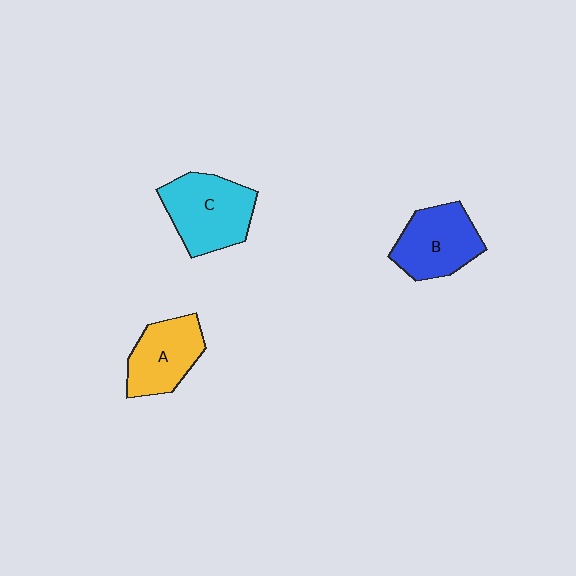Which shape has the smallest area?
Shape A (yellow).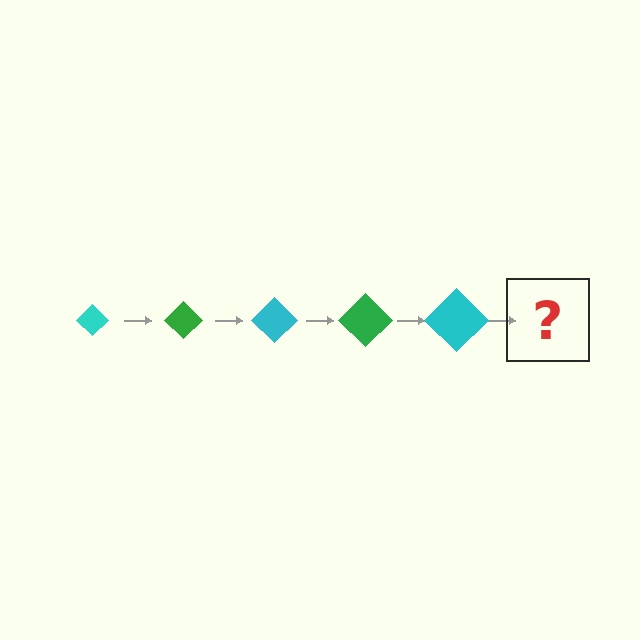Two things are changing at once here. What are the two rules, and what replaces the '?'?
The two rules are that the diamond grows larger each step and the color cycles through cyan and green. The '?' should be a green diamond, larger than the previous one.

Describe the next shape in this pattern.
It should be a green diamond, larger than the previous one.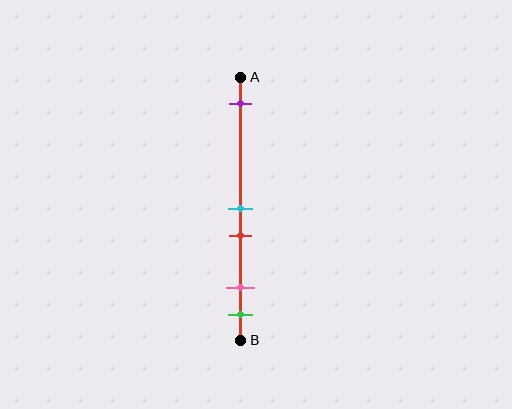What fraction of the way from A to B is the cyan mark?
The cyan mark is approximately 50% (0.5) of the way from A to B.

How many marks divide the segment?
There are 5 marks dividing the segment.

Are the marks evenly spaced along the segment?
No, the marks are not evenly spaced.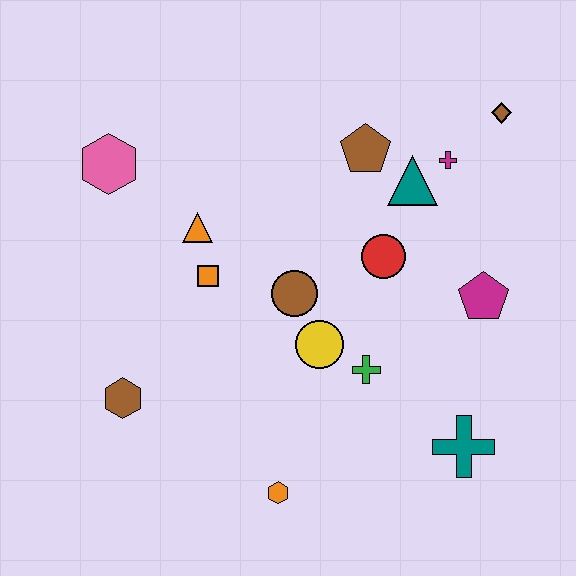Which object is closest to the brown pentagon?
The teal triangle is closest to the brown pentagon.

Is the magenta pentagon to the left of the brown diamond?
Yes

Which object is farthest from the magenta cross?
The brown hexagon is farthest from the magenta cross.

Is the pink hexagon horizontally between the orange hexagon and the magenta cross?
No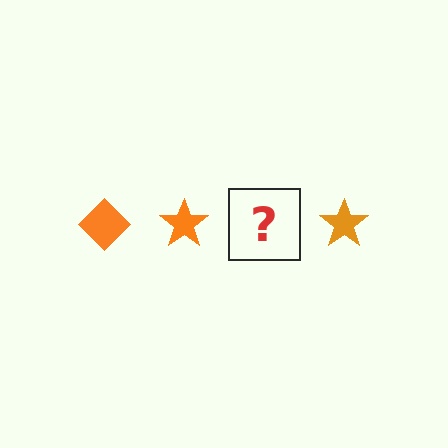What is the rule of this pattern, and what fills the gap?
The rule is that the pattern cycles through diamond, star shapes in orange. The gap should be filled with an orange diamond.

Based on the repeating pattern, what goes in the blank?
The blank should be an orange diamond.